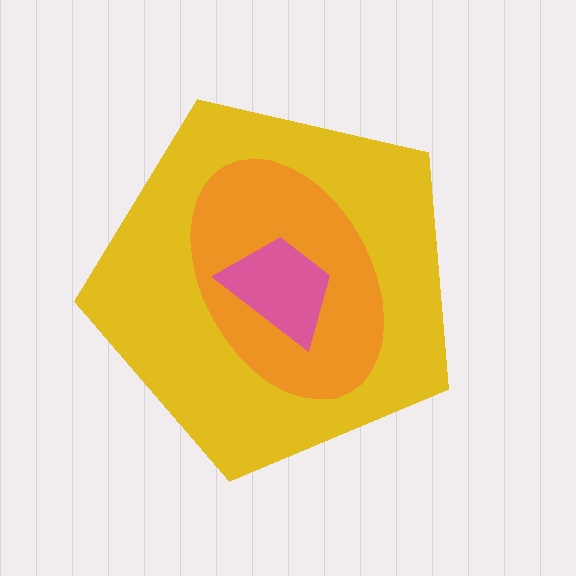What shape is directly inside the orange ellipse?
The pink trapezoid.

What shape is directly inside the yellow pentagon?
The orange ellipse.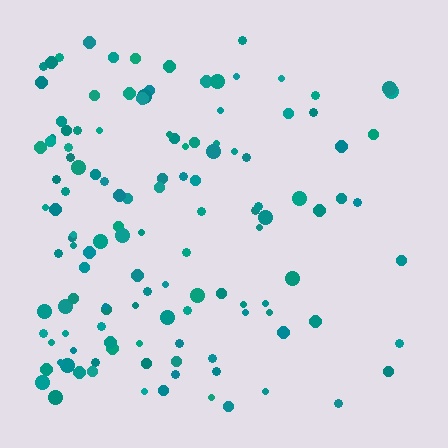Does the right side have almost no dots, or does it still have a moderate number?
Still a moderate number, just noticeably fewer than the left.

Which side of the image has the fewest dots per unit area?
The right.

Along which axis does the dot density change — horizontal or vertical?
Horizontal.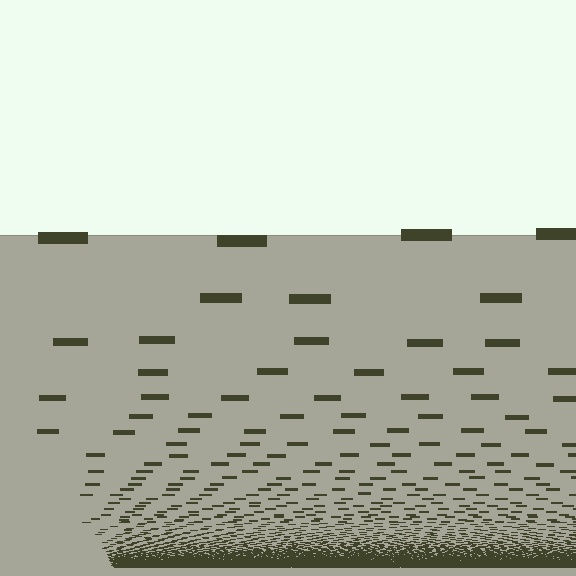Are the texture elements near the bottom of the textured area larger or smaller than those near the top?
Smaller. The gradient is inverted — elements near the bottom are smaller and denser.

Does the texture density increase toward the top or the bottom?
Density increases toward the bottom.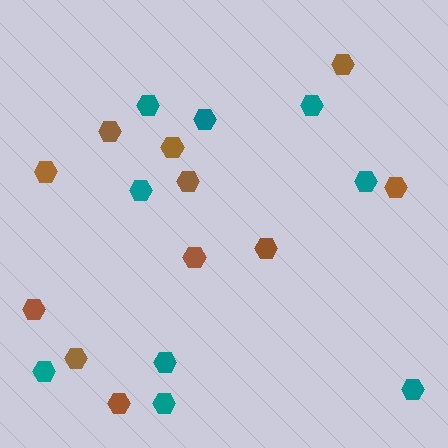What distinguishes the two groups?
There are 2 groups: one group of teal hexagons (9) and one group of brown hexagons (11).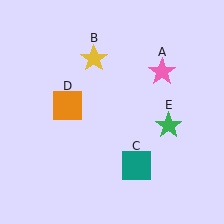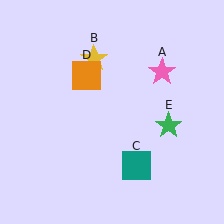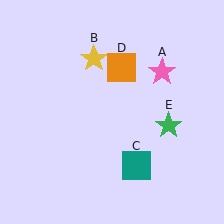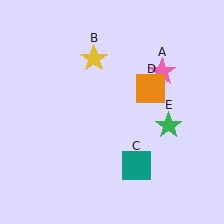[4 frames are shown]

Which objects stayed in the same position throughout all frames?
Pink star (object A) and yellow star (object B) and teal square (object C) and green star (object E) remained stationary.